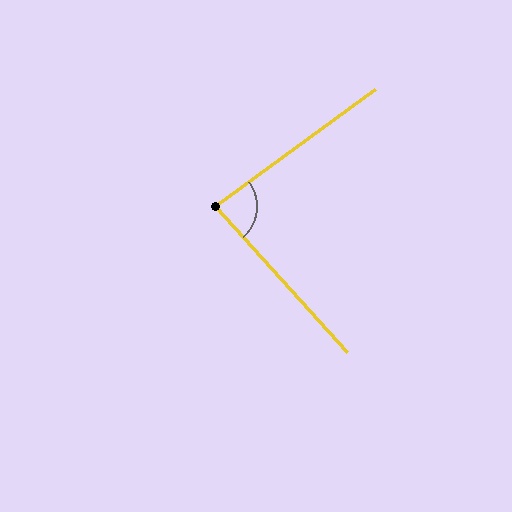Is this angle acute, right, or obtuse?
It is acute.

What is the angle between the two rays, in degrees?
Approximately 84 degrees.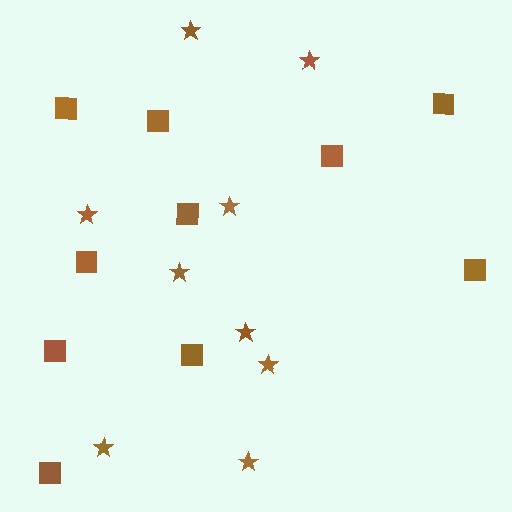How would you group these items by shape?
There are 2 groups: one group of stars (9) and one group of squares (10).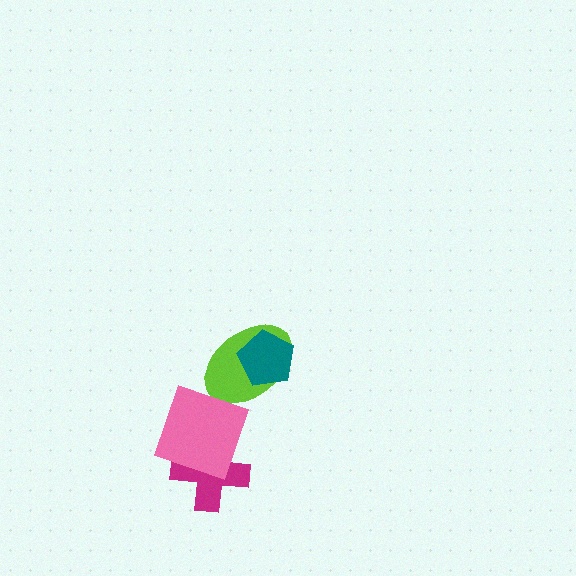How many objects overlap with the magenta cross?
1 object overlaps with the magenta cross.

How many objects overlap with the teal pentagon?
1 object overlaps with the teal pentagon.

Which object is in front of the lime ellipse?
The teal pentagon is in front of the lime ellipse.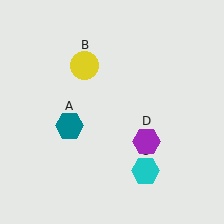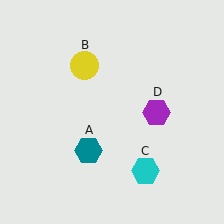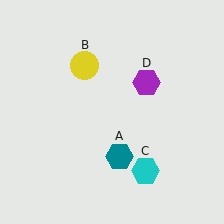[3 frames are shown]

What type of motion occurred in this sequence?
The teal hexagon (object A), purple hexagon (object D) rotated counterclockwise around the center of the scene.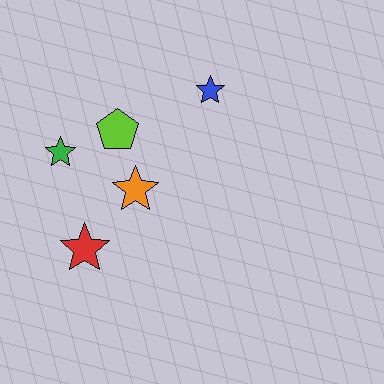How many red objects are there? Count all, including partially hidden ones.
There is 1 red object.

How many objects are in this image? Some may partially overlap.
There are 5 objects.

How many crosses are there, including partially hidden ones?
There are no crosses.